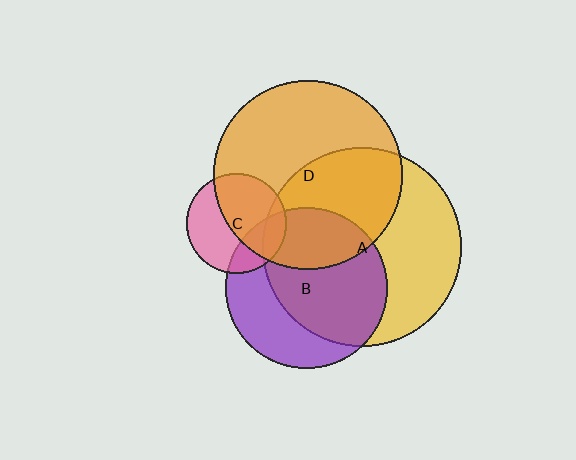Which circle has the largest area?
Circle A (yellow).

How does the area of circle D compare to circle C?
Approximately 3.5 times.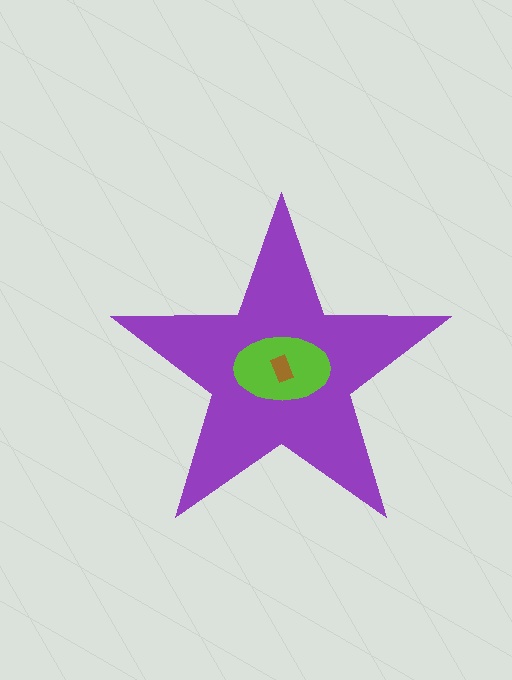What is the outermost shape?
The purple star.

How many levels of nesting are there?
3.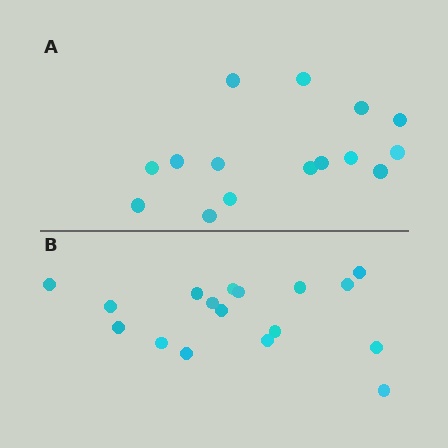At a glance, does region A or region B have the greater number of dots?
Region B (the bottom region) has more dots.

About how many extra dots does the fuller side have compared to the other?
Region B has just a few more — roughly 2 or 3 more dots than region A.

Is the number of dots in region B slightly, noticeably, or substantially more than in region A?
Region B has only slightly more — the two regions are fairly close. The ratio is roughly 1.1 to 1.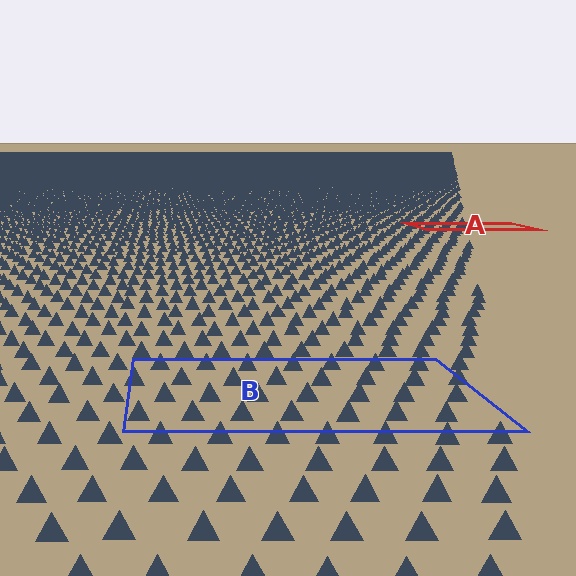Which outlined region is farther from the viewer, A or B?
Region A is farther from the viewer — the texture elements inside it appear smaller and more densely packed.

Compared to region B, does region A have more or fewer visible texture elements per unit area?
Region A has more texture elements per unit area — they are packed more densely because it is farther away.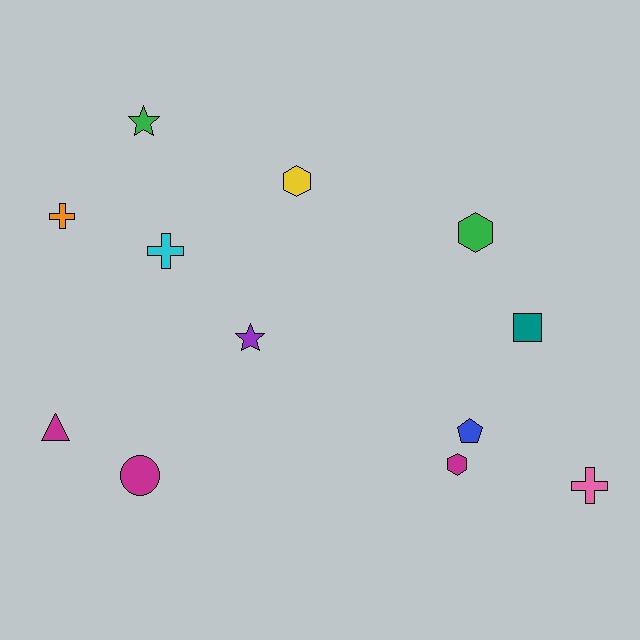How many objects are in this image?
There are 12 objects.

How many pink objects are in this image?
There is 1 pink object.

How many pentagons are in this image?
There is 1 pentagon.